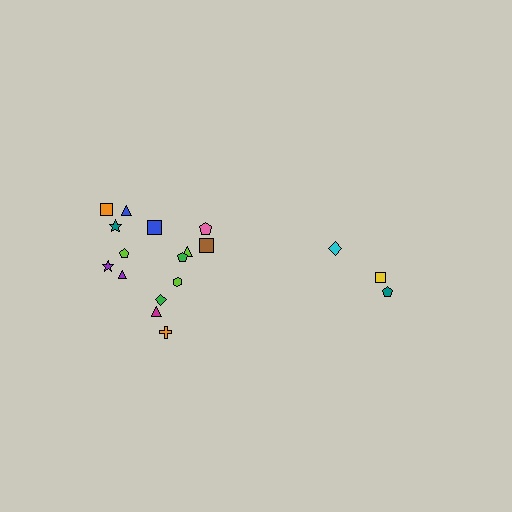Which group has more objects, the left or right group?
The left group.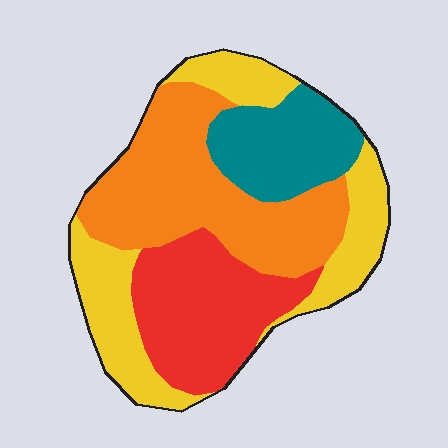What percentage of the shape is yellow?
Yellow takes up between a sixth and a third of the shape.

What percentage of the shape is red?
Red takes up between a sixth and a third of the shape.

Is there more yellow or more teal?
Yellow.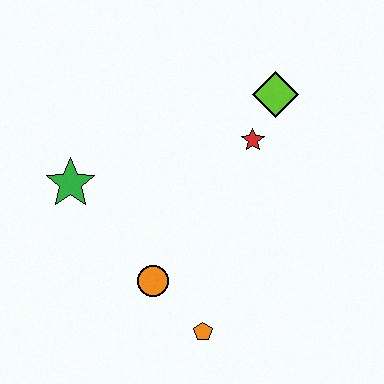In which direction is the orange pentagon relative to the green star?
The orange pentagon is below the green star.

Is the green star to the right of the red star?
No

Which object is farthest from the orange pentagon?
The lime diamond is farthest from the orange pentagon.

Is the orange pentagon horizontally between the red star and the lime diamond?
No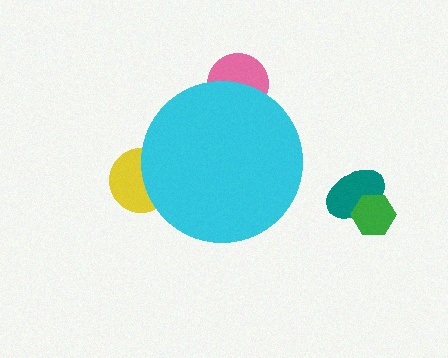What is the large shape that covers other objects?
A cyan circle.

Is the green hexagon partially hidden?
No, the green hexagon is fully visible.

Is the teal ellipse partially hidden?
No, the teal ellipse is fully visible.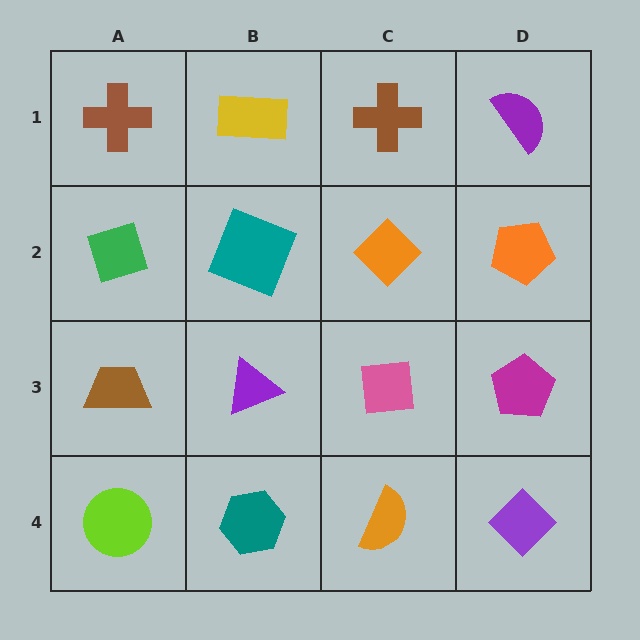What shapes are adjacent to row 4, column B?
A purple triangle (row 3, column B), a lime circle (row 4, column A), an orange semicircle (row 4, column C).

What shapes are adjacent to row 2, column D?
A purple semicircle (row 1, column D), a magenta pentagon (row 3, column D), an orange diamond (row 2, column C).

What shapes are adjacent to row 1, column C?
An orange diamond (row 2, column C), a yellow rectangle (row 1, column B), a purple semicircle (row 1, column D).